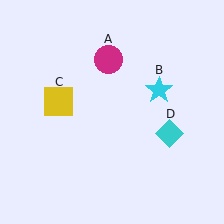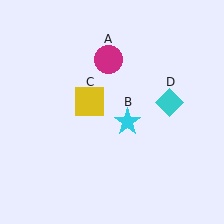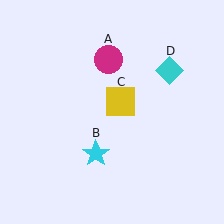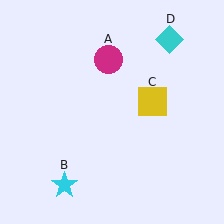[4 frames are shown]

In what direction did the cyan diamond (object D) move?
The cyan diamond (object D) moved up.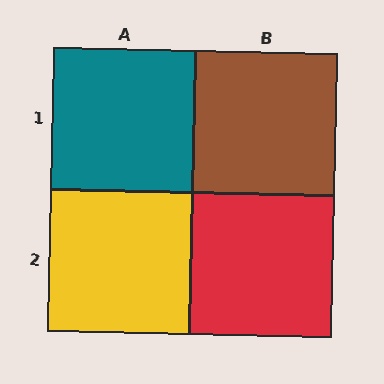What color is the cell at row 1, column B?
Brown.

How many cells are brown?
1 cell is brown.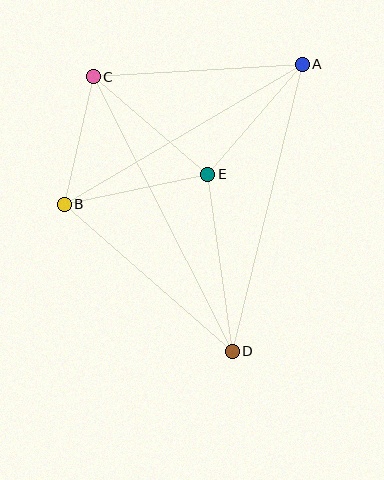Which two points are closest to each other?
Points B and C are closest to each other.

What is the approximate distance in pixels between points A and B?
The distance between A and B is approximately 276 pixels.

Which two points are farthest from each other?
Points C and D are farthest from each other.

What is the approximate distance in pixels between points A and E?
The distance between A and E is approximately 145 pixels.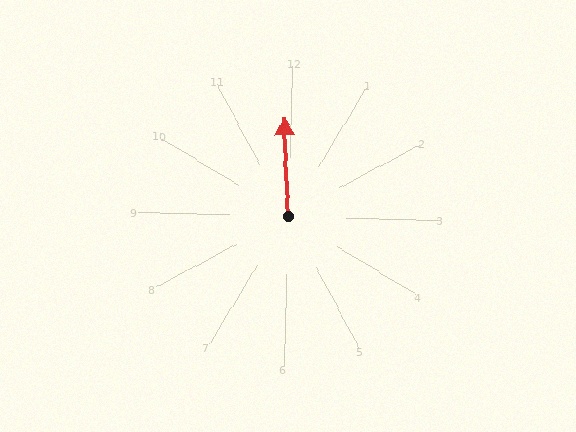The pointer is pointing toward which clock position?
Roughly 12 o'clock.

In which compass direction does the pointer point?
North.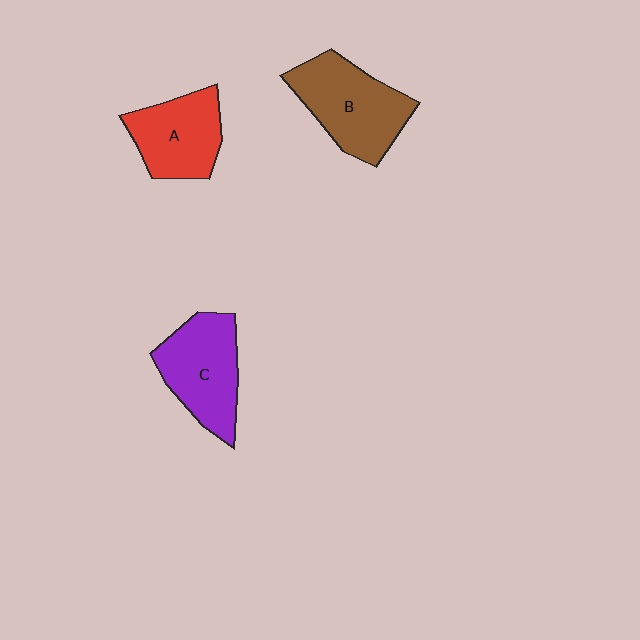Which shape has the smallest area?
Shape A (red).